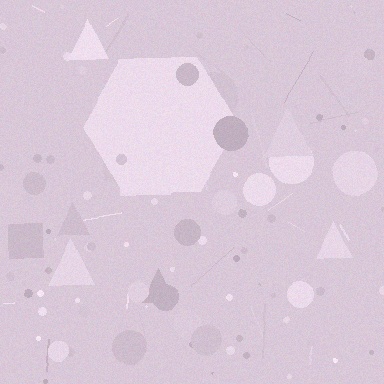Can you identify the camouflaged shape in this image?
The camouflaged shape is a hexagon.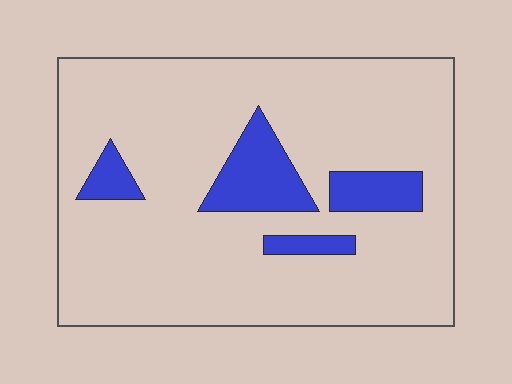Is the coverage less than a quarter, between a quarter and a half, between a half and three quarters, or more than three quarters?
Less than a quarter.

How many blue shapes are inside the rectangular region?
4.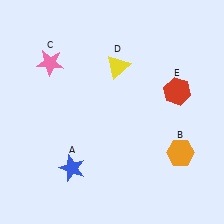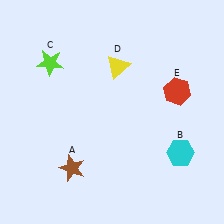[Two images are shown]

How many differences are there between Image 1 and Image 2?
There are 3 differences between the two images.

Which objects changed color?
A changed from blue to brown. B changed from orange to cyan. C changed from pink to lime.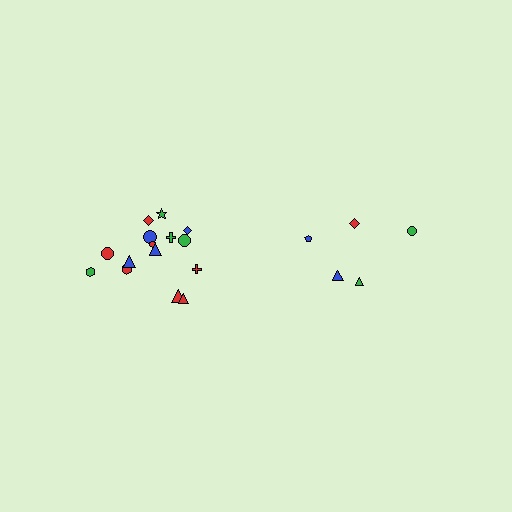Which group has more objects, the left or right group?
The left group.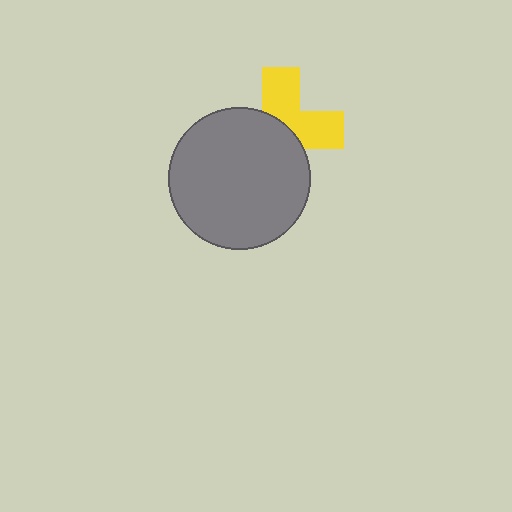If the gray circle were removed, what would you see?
You would see the complete yellow cross.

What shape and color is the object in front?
The object in front is a gray circle.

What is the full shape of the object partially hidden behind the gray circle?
The partially hidden object is a yellow cross.